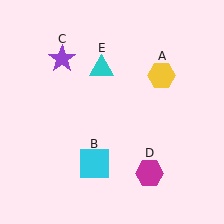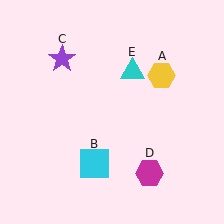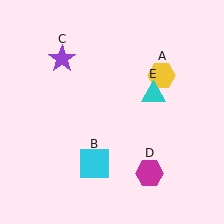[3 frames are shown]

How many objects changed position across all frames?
1 object changed position: cyan triangle (object E).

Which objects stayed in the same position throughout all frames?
Yellow hexagon (object A) and cyan square (object B) and purple star (object C) and magenta hexagon (object D) remained stationary.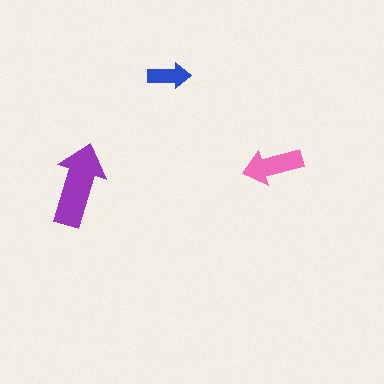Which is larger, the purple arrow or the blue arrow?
The purple one.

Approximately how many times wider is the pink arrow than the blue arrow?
About 1.5 times wider.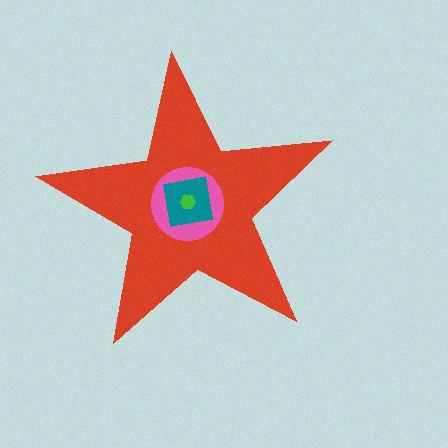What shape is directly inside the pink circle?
The teal square.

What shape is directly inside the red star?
The pink circle.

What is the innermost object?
The green hexagon.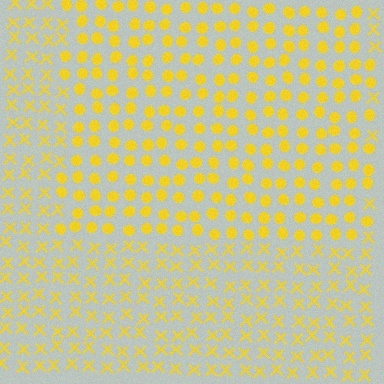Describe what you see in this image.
The image is filled with small yellow elements arranged in a uniform grid. A rectangle-shaped region contains circles, while the surrounding area contains X marks. The boundary is defined purely by the change in element shape.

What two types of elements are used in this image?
The image uses circles inside the rectangle region and X marks outside it.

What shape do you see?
I see a rectangle.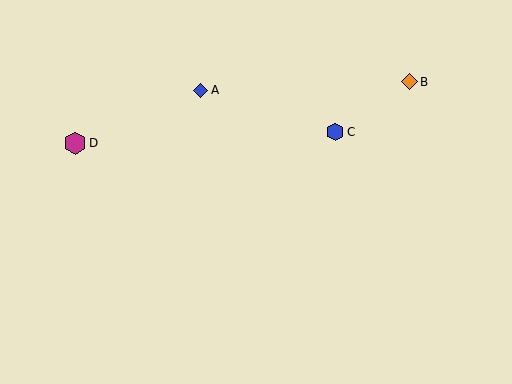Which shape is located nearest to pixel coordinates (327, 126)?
The blue hexagon (labeled C) at (335, 132) is nearest to that location.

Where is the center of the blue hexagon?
The center of the blue hexagon is at (335, 132).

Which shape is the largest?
The magenta hexagon (labeled D) is the largest.